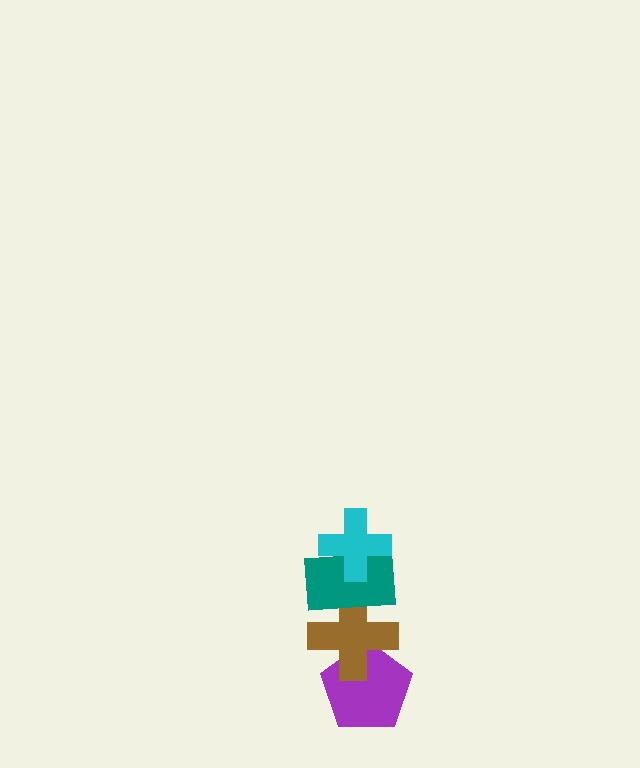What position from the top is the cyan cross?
The cyan cross is 1st from the top.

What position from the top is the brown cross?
The brown cross is 3rd from the top.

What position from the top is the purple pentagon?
The purple pentagon is 4th from the top.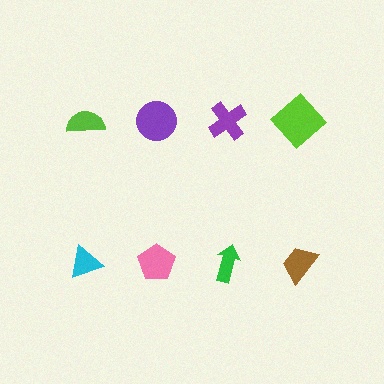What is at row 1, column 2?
A purple circle.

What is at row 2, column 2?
A pink pentagon.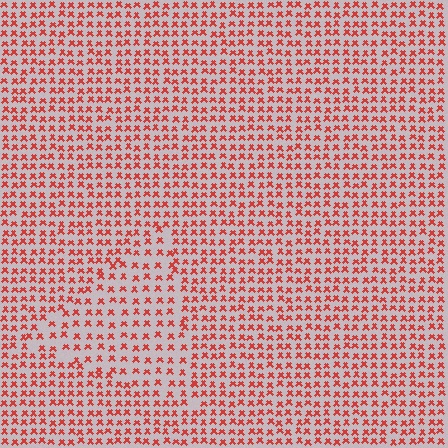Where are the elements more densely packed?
The elements are more densely packed outside the triangle boundary.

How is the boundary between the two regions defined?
The boundary is defined by a change in element density (approximately 1.5x ratio). All elements are the same color, size, and shape.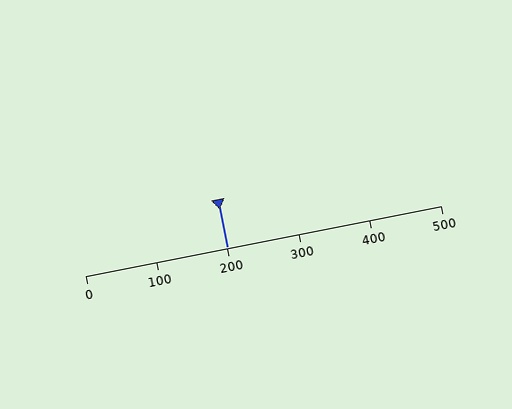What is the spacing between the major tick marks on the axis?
The major ticks are spaced 100 apart.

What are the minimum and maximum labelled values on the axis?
The axis runs from 0 to 500.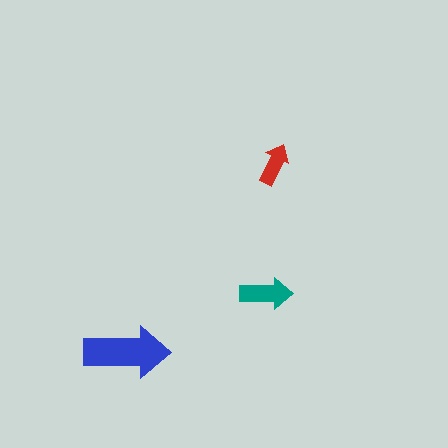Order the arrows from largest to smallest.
the blue one, the teal one, the red one.